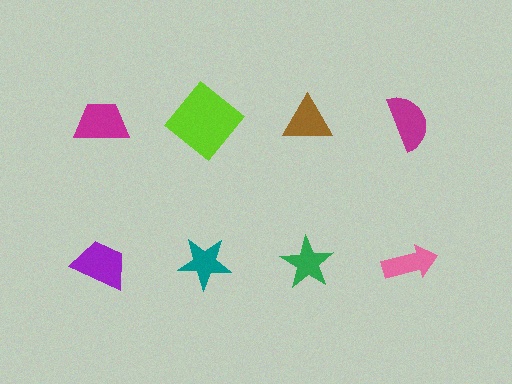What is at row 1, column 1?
A magenta trapezoid.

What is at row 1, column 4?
A magenta semicircle.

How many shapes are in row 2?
4 shapes.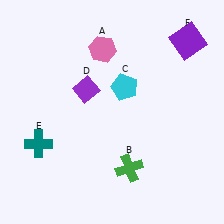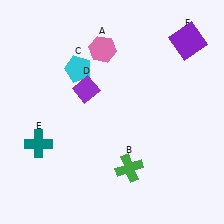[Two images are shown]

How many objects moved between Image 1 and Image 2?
1 object moved between the two images.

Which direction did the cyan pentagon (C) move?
The cyan pentagon (C) moved left.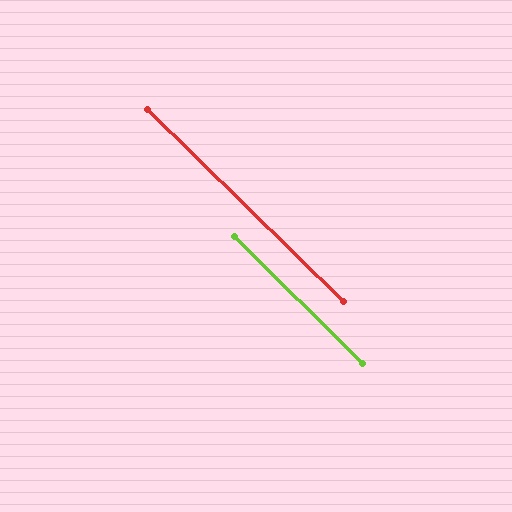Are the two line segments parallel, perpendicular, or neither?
Parallel — their directions differ by only 0.3°.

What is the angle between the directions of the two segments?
Approximately 0 degrees.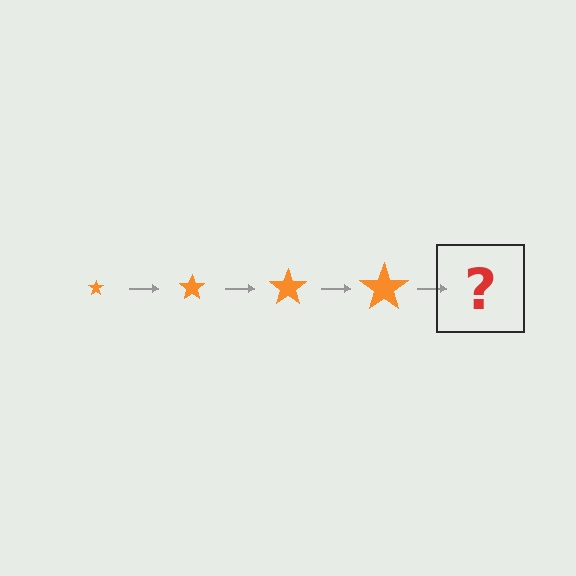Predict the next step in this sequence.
The next step is an orange star, larger than the previous one.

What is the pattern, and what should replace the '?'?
The pattern is that the star gets progressively larger each step. The '?' should be an orange star, larger than the previous one.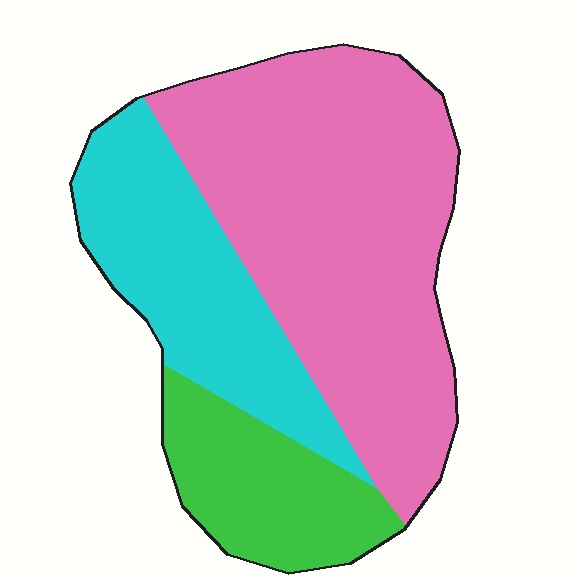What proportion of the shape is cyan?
Cyan covers around 25% of the shape.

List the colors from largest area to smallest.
From largest to smallest: pink, cyan, green.